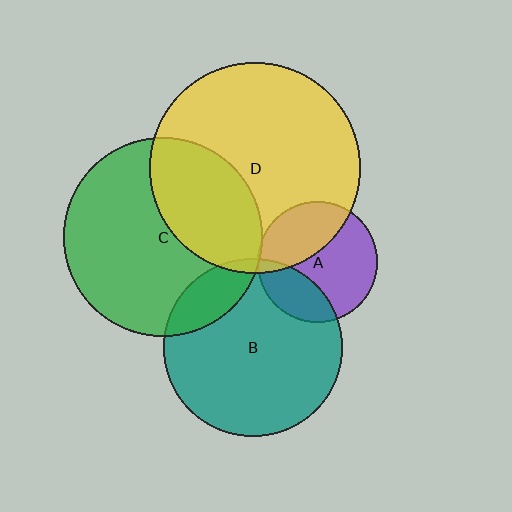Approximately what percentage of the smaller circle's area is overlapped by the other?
Approximately 5%.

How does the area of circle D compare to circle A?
Approximately 3.1 times.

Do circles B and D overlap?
Yes.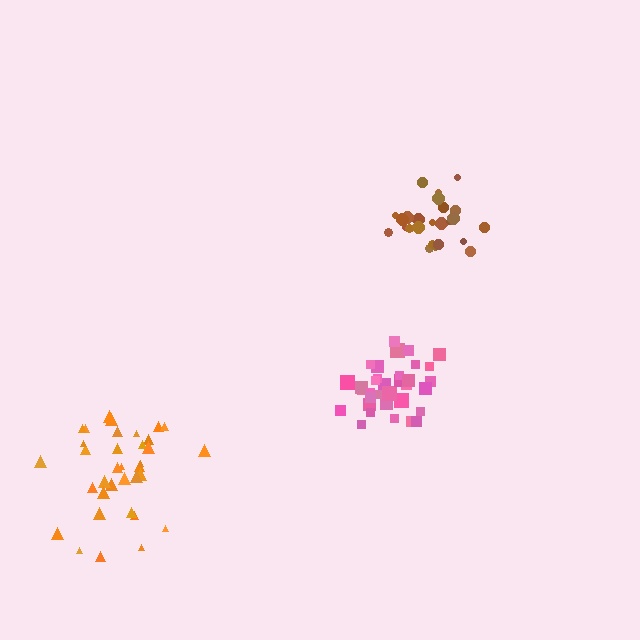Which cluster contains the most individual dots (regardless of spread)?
Orange (35).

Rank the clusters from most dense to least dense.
pink, brown, orange.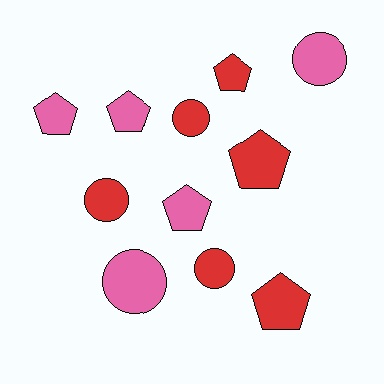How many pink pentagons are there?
There are 3 pink pentagons.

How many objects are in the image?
There are 11 objects.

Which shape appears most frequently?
Pentagon, with 6 objects.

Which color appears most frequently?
Red, with 6 objects.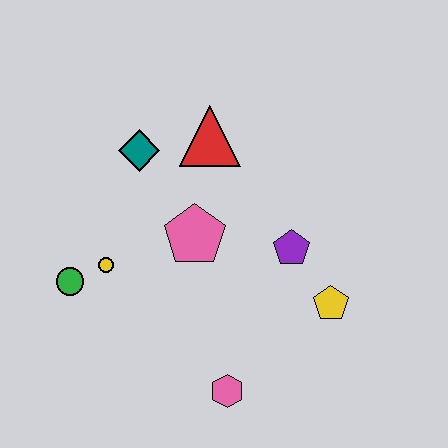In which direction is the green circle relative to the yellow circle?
The green circle is to the left of the yellow circle.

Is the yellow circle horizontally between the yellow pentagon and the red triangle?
No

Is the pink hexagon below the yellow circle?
Yes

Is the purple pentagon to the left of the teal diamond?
No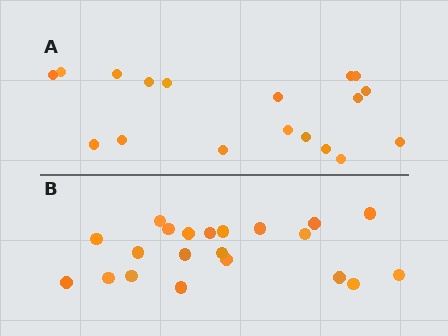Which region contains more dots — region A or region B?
Region B (the bottom region) has more dots.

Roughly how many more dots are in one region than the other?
Region B has just a few more — roughly 2 or 3 more dots than region A.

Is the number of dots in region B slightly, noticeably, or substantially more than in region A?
Region B has only slightly more — the two regions are fairly close. The ratio is roughly 1.2 to 1.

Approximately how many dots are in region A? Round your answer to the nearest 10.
About 20 dots. (The exact count is 18, which rounds to 20.)